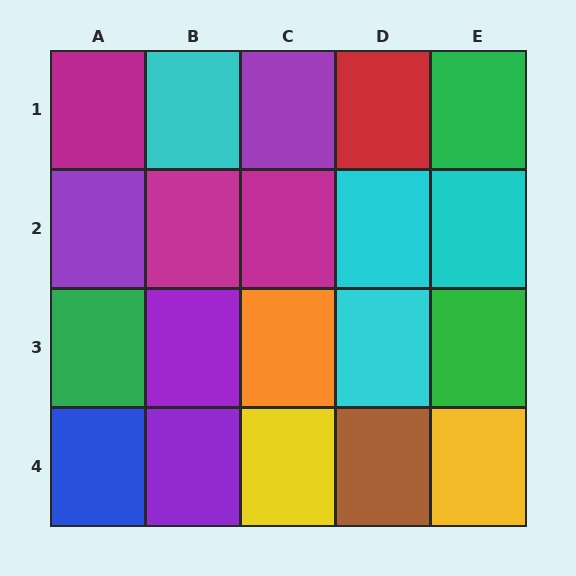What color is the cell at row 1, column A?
Magenta.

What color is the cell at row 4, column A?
Blue.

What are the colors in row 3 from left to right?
Green, purple, orange, cyan, green.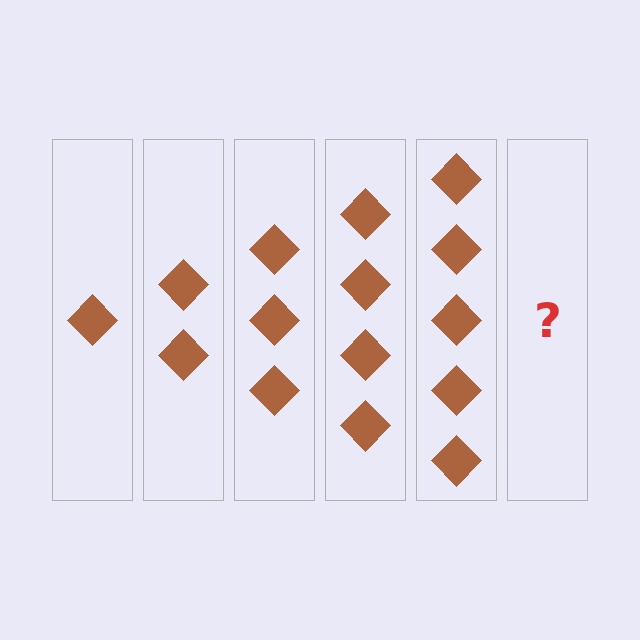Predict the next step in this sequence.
The next step is 6 diamonds.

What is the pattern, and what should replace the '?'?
The pattern is that each step adds one more diamond. The '?' should be 6 diamonds.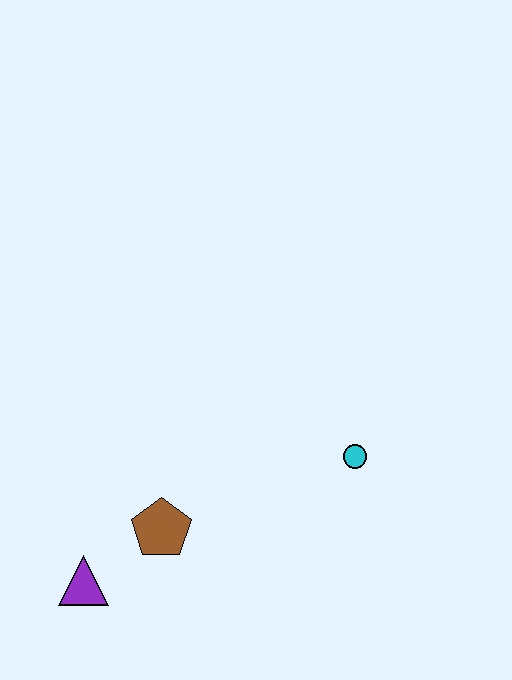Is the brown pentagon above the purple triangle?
Yes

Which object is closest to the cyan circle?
The brown pentagon is closest to the cyan circle.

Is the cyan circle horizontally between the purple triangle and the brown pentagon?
No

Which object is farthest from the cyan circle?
The purple triangle is farthest from the cyan circle.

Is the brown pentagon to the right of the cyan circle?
No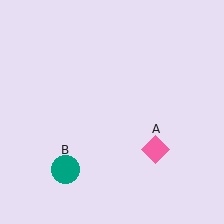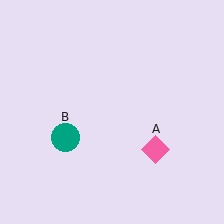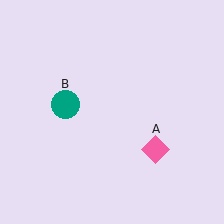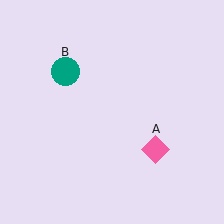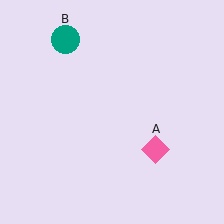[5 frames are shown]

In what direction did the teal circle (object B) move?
The teal circle (object B) moved up.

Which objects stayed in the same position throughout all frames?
Pink diamond (object A) remained stationary.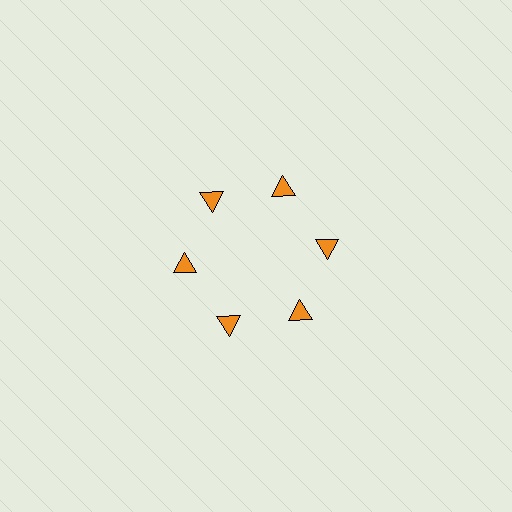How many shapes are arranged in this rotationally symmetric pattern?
There are 6 shapes, arranged in 6 groups of 1.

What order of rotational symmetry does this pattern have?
This pattern has 6-fold rotational symmetry.